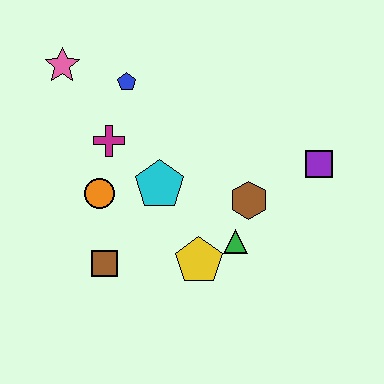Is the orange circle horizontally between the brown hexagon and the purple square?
No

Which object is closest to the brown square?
The orange circle is closest to the brown square.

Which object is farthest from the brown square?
The purple square is farthest from the brown square.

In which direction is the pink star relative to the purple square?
The pink star is to the left of the purple square.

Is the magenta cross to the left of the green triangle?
Yes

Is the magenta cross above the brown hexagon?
Yes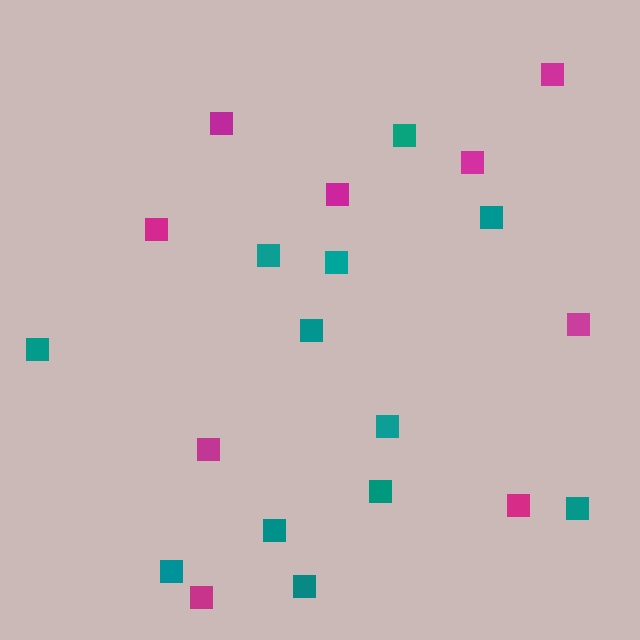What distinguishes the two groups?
There are 2 groups: one group of magenta squares (9) and one group of teal squares (12).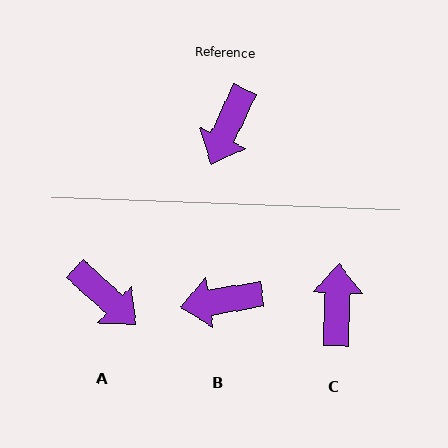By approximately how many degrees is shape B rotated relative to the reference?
Approximately 57 degrees clockwise.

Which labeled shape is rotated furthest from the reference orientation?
C, about 158 degrees away.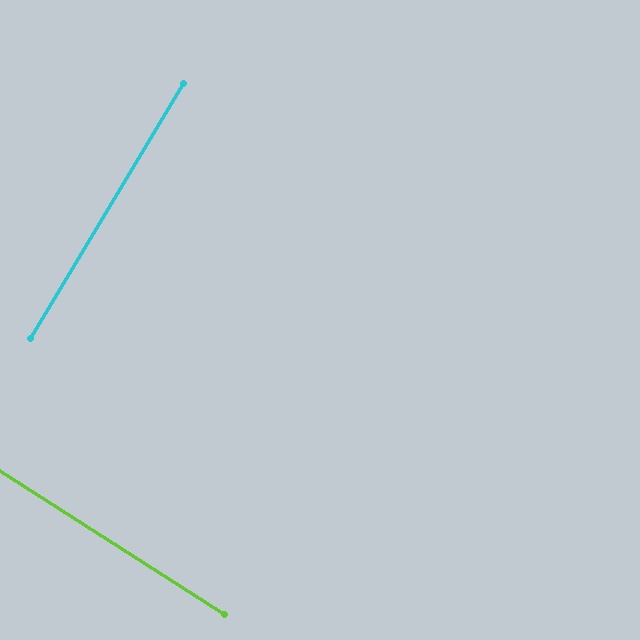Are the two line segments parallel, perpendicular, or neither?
Perpendicular — they meet at approximately 88°.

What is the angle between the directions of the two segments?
Approximately 88 degrees.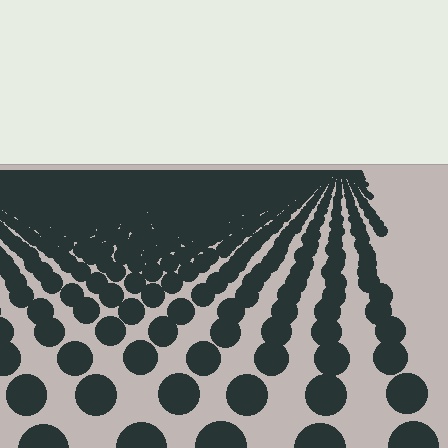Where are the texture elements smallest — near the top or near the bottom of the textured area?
Near the top.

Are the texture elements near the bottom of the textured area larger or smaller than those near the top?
Larger. Near the bottom, elements are closer to the viewer and appear at a bigger on-screen size.